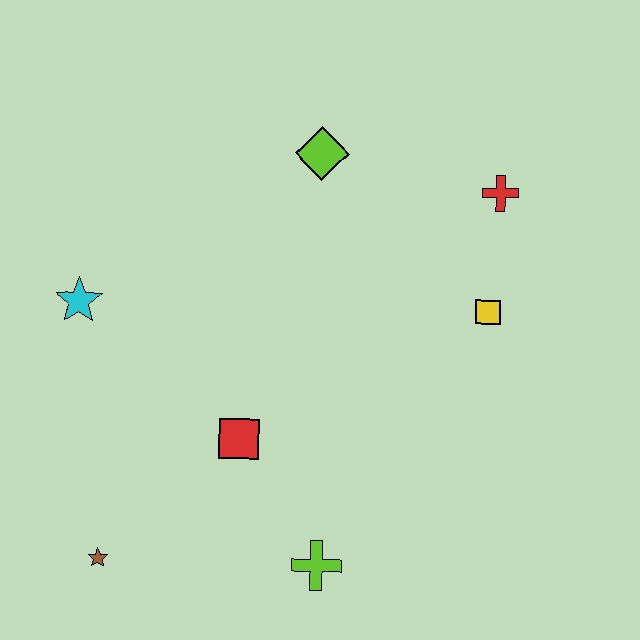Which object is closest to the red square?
The lime cross is closest to the red square.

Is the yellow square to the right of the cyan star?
Yes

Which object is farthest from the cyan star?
The red cross is farthest from the cyan star.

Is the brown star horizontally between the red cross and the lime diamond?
No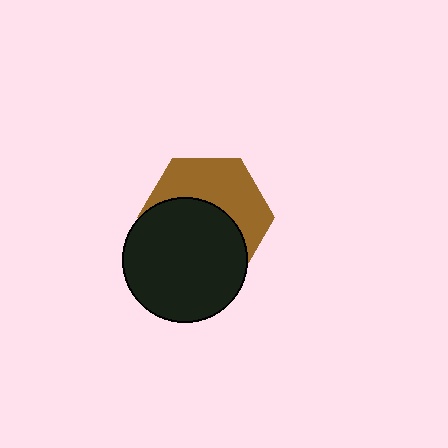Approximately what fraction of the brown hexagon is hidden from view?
Roughly 54% of the brown hexagon is hidden behind the black circle.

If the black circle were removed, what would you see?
You would see the complete brown hexagon.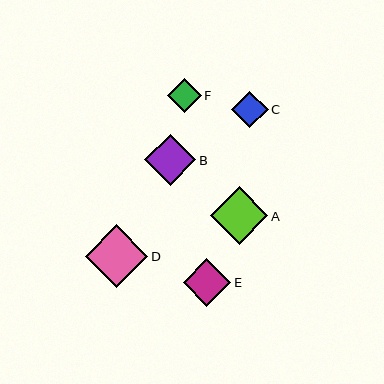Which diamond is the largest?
Diamond D is the largest with a size of approximately 62 pixels.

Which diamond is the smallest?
Diamond F is the smallest with a size of approximately 34 pixels.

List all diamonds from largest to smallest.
From largest to smallest: D, A, B, E, C, F.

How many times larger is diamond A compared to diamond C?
Diamond A is approximately 1.6 times the size of diamond C.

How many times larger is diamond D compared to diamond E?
Diamond D is approximately 1.3 times the size of diamond E.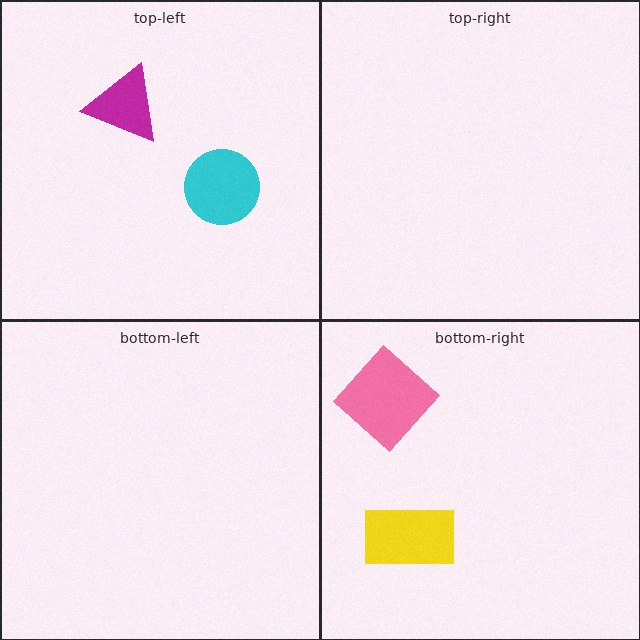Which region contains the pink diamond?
The bottom-right region.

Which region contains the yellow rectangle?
The bottom-right region.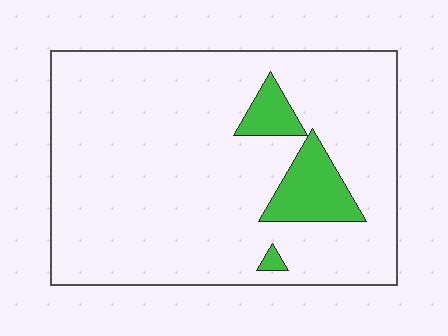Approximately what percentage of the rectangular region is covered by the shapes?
Approximately 10%.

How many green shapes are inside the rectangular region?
3.